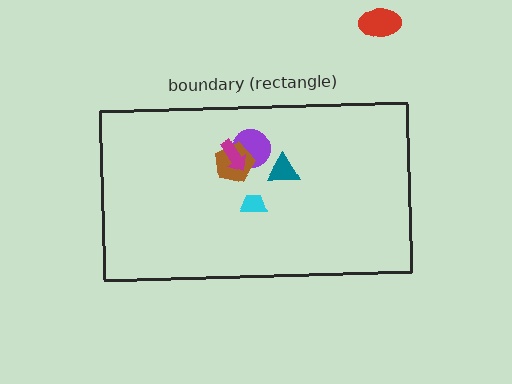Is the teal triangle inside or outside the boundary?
Inside.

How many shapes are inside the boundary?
5 inside, 1 outside.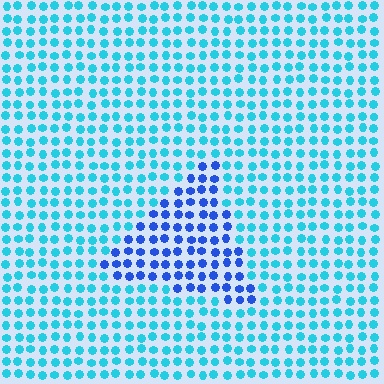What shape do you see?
I see a triangle.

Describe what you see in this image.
The image is filled with small cyan elements in a uniform arrangement. A triangle-shaped region is visible where the elements are tinted to a slightly different hue, forming a subtle color boundary.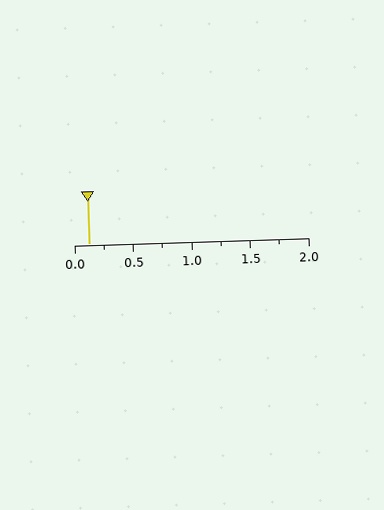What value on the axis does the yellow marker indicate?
The marker indicates approximately 0.12.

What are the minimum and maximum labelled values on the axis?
The axis runs from 0.0 to 2.0.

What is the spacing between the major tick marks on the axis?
The major ticks are spaced 0.5 apart.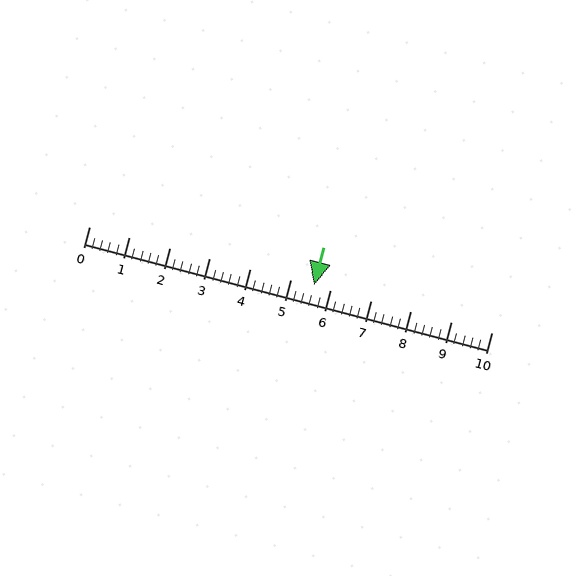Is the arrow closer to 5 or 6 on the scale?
The arrow is closer to 6.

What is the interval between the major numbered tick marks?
The major tick marks are spaced 1 units apart.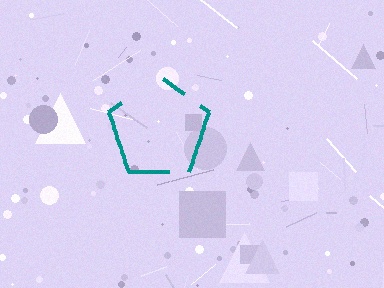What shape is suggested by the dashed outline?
The dashed outline suggests a pentagon.